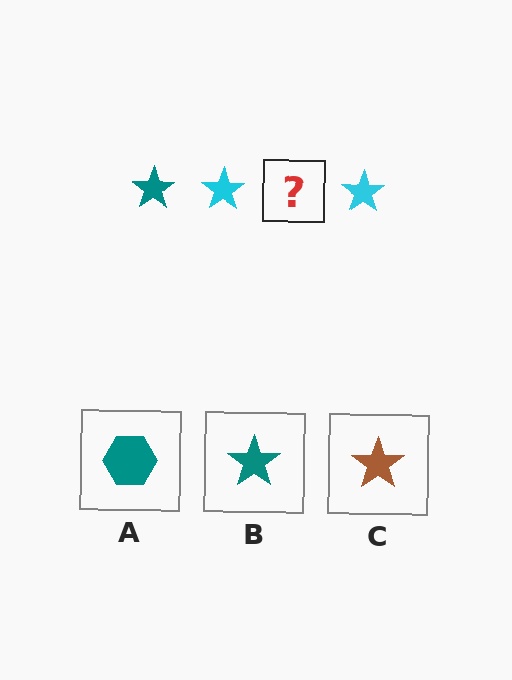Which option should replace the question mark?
Option B.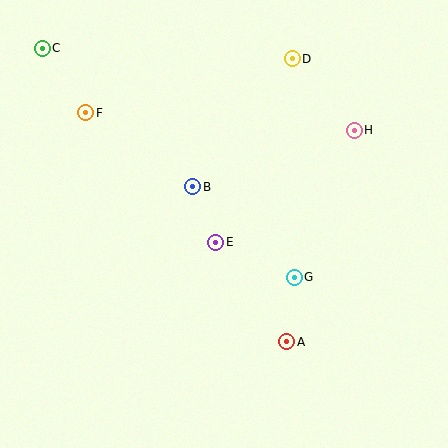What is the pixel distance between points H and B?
The distance between H and B is 171 pixels.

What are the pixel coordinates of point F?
Point F is at (86, 113).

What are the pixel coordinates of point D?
Point D is at (292, 59).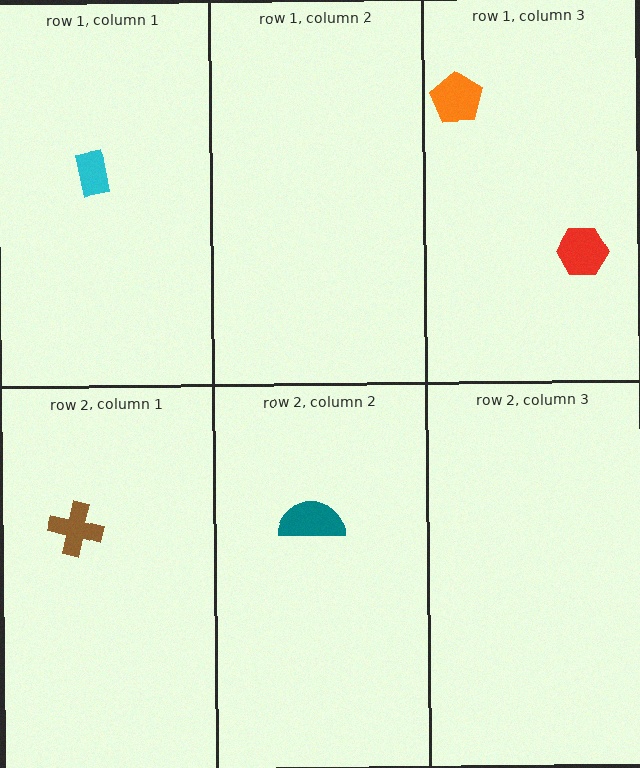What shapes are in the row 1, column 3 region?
The red hexagon, the orange pentagon.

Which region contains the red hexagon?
The row 1, column 3 region.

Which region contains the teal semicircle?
The row 2, column 2 region.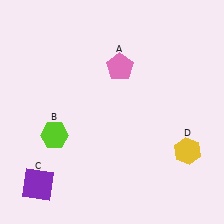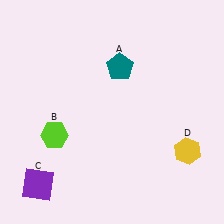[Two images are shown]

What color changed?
The pentagon (A) changed from pink in Image 1 to teal in Image 2.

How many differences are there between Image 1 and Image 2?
There is 1 difference between the two images.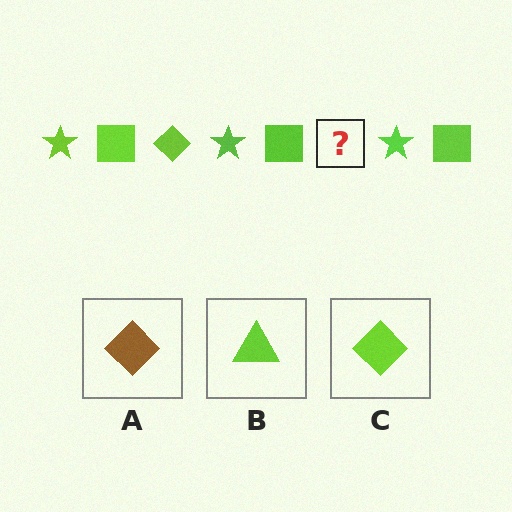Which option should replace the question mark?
Option C.